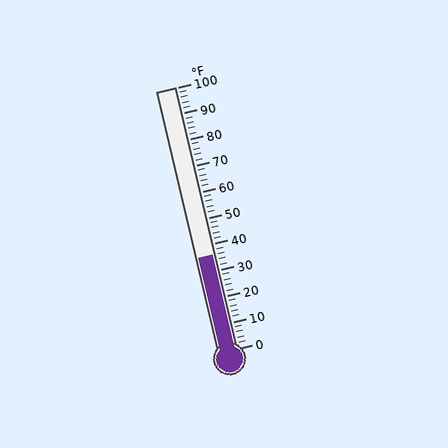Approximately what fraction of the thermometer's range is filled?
The thermometer is filled to approximately 35% of its range.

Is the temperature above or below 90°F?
The temperature is below 90°F.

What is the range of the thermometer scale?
The thermometer scale ranges from 0°F to 100°F.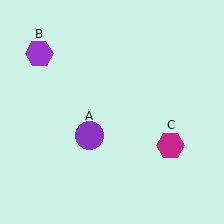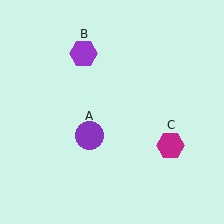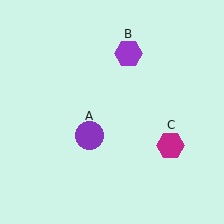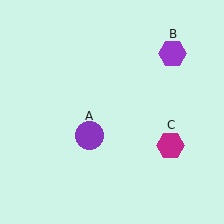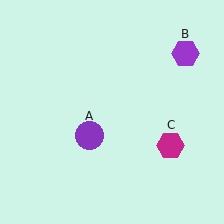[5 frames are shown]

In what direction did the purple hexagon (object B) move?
The purple hexagon (object B) moved right.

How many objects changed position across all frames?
1 object changed position: purple hexagon (object B).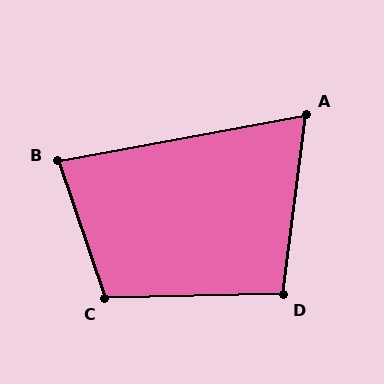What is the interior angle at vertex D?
Approximately 98 degrees (obtuse).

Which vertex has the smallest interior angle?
A, at approximately 72 degrees.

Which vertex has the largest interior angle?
C, at approximately 108 degrees.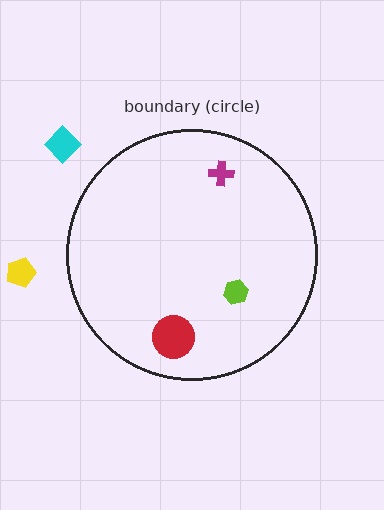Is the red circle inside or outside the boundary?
Inside.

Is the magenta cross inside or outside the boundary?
Inside.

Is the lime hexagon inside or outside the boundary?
Inside.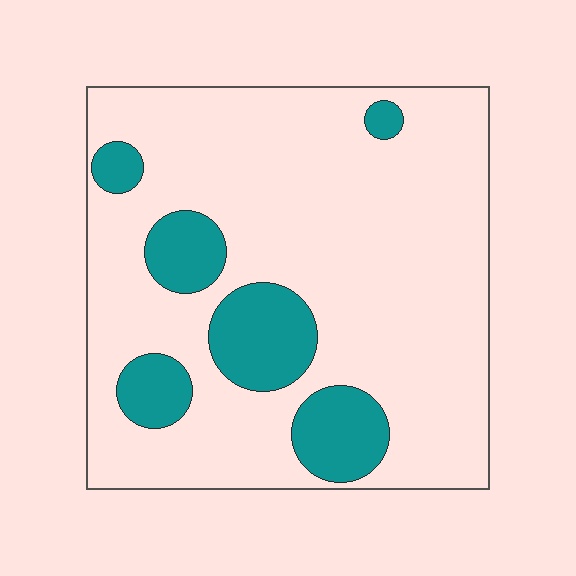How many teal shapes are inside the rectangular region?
6.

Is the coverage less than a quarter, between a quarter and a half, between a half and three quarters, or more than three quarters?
Less than a quarter.